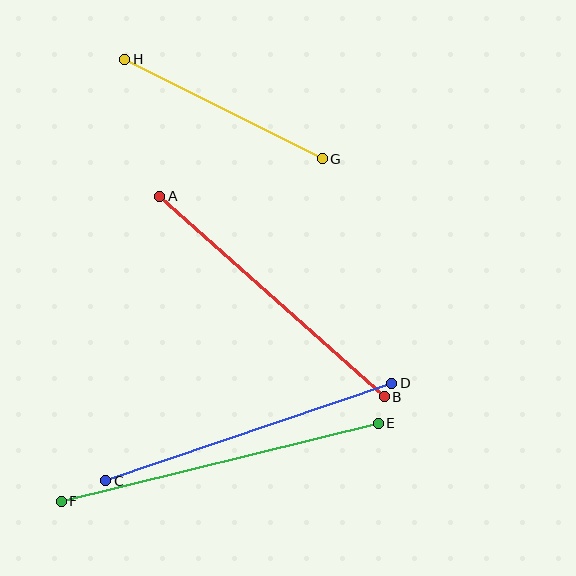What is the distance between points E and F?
The distance is approximately 327 pixels.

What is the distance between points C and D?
The distance is approximately 302 pixels.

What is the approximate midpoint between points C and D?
The midpoint is at approximately (249, 432) pixels.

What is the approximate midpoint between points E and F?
The midpoint is at approximately (220, 462) pixels.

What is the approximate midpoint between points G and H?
The midpoint is at approximately (223, 109) pixels.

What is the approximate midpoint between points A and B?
The midpoint is at approximately (272, 296) pixels.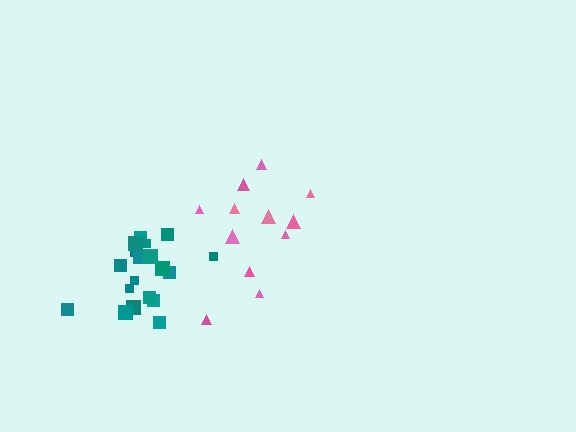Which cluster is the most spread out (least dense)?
Pink.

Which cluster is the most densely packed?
Teal.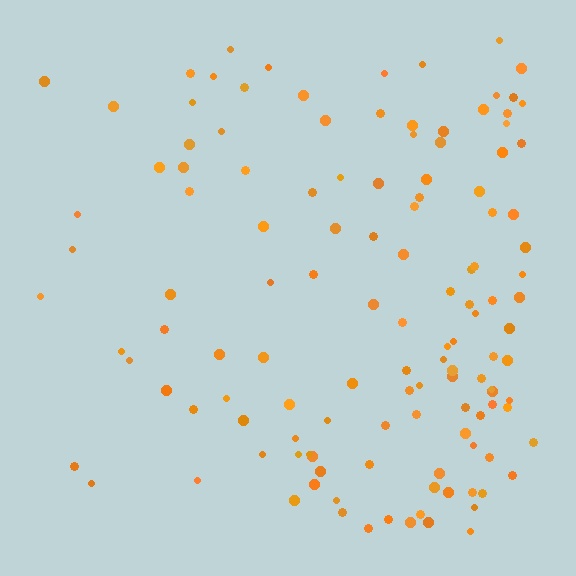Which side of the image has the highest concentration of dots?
The right.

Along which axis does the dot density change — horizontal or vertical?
Horizontal.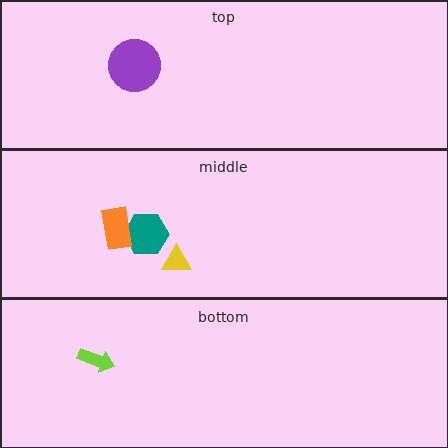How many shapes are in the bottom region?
1.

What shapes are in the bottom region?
The lime arrow.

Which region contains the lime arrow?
The bottom region.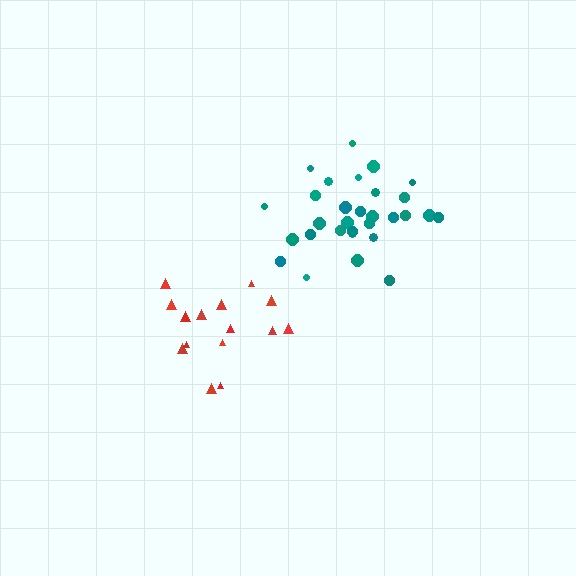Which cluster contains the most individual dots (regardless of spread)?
Teal (30).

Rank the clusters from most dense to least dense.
teal, red.